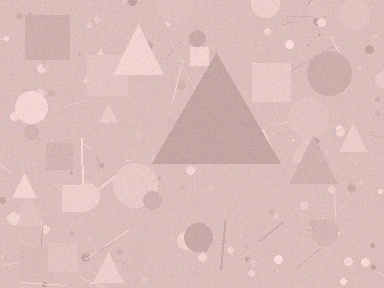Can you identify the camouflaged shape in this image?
The camouflaged shape is a triangle.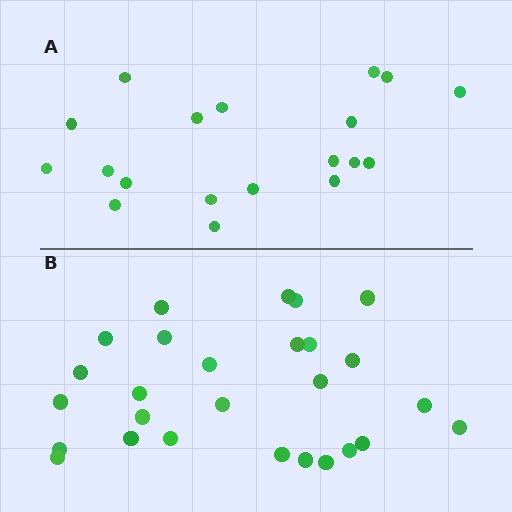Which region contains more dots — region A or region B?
Region B (the bottom region) has more dots.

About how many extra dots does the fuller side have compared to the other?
Region B has roughly 8 or so more dots than region A.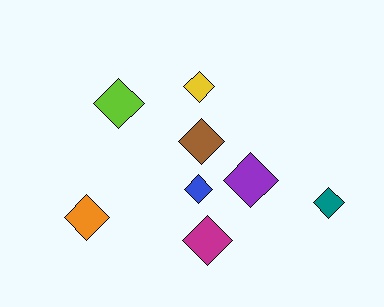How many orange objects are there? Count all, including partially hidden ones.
There is 1 orange object.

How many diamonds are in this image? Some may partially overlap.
There are 8 diamonds.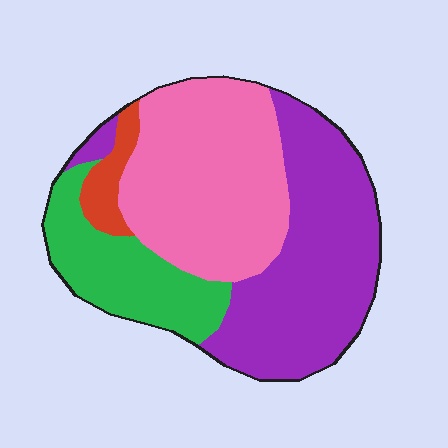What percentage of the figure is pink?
Pink covers 37% of the figure.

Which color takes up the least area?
Red, at roughly 5%.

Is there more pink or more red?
Pink.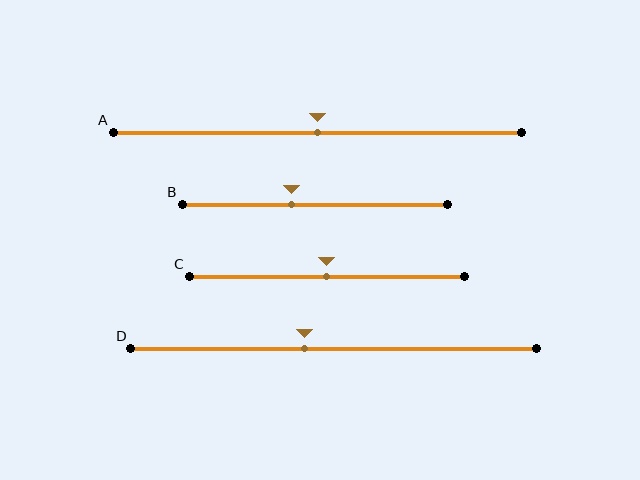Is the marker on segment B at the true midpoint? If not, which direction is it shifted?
No, the marker on segment B is shifted to the left by about 9% of the segment length.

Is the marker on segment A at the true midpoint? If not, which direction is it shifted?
Yes, the marker on segment A is at the true midpoint.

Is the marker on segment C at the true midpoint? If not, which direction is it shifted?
Yes, the marker on segment C is at the true midpoint.